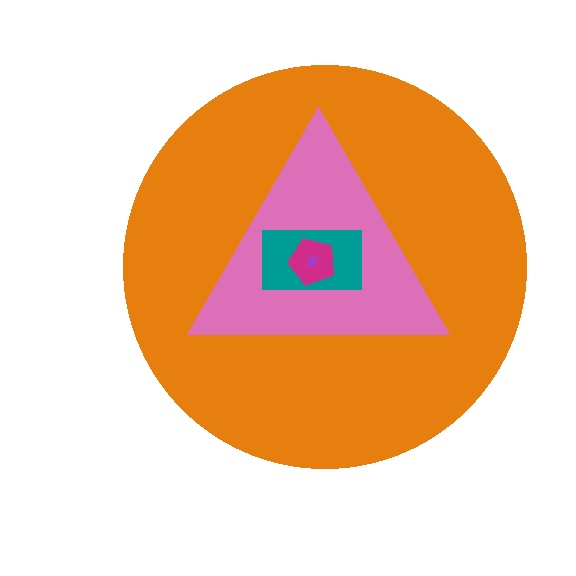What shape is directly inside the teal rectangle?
The magenta pentagon.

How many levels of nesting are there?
5.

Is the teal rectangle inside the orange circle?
Yes.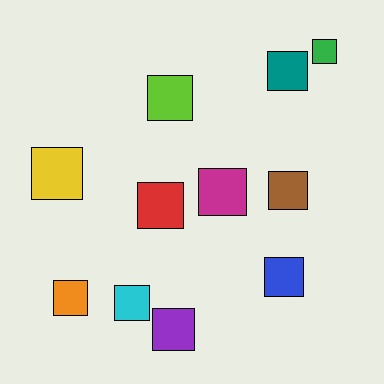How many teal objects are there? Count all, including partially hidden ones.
There is 1 teal object.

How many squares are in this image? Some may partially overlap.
There are 11 squares.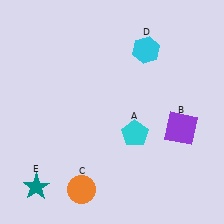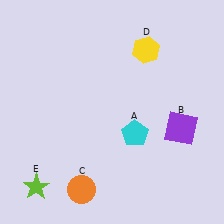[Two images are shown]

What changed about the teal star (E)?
In Image 1, E is teal. In Image 2, it changed to lime.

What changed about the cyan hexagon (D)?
In Image 1, D is cyan. In Image 2, it changed to yellow.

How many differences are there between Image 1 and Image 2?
There are 2 differences between the two images.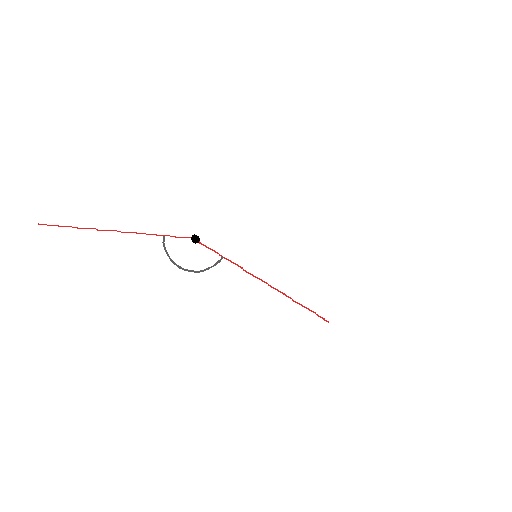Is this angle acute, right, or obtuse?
It is obtuse.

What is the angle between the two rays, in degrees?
Approximately 154 degrees.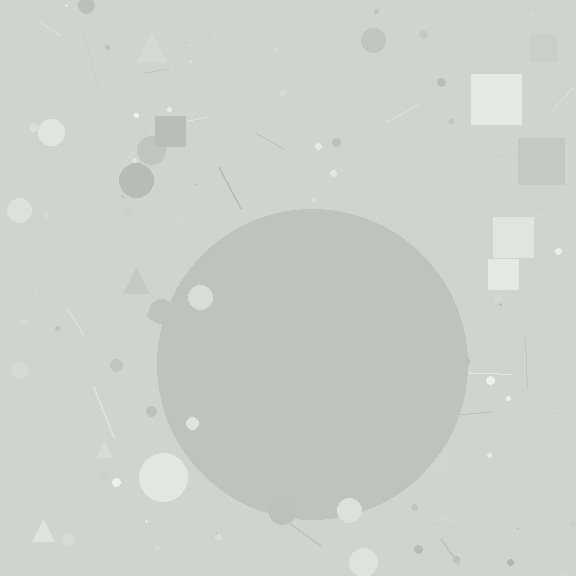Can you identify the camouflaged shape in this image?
The camouflaged shape is a circle.